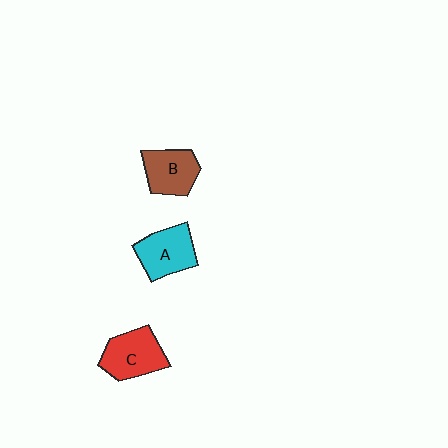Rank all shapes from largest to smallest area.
From largest to smallest: C (red), A (cyan), B (brown).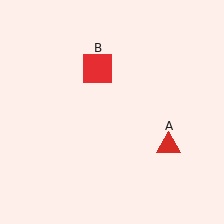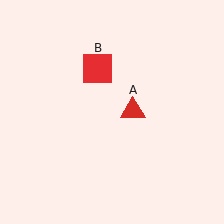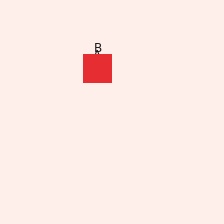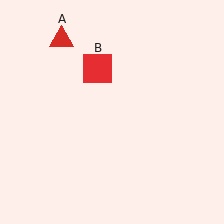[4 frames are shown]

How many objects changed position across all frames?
1 object changed position: red triangle (object A).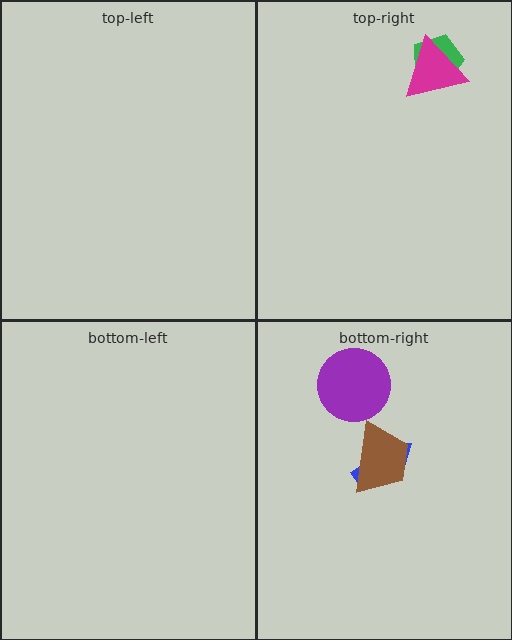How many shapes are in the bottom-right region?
3.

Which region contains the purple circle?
The bottom-right region.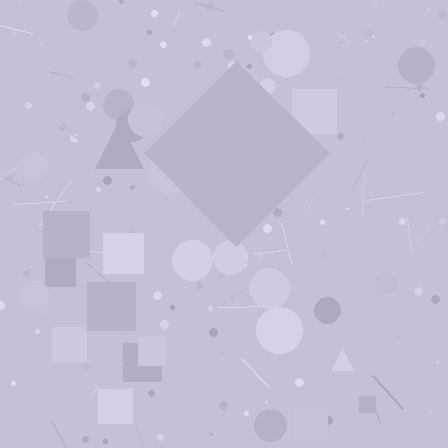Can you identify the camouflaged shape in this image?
The camouflaged shape is a diamond.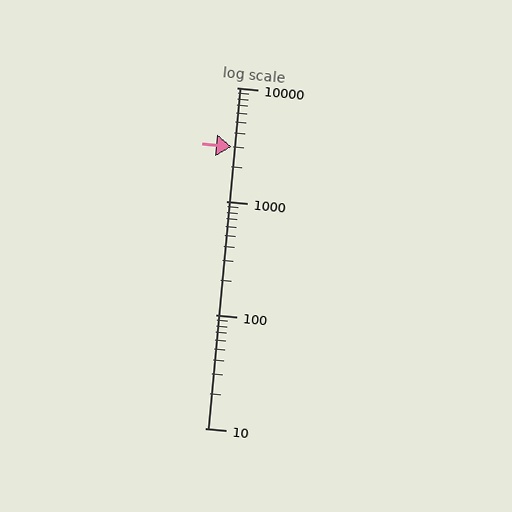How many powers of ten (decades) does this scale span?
The scale spans 3 decades, from 10 to 10000.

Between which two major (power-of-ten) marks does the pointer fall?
The pointer is between 1000 and 10000.